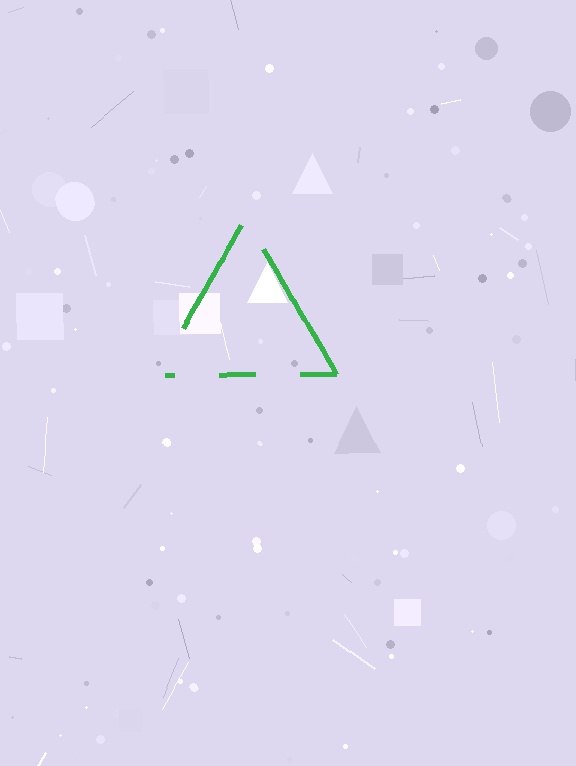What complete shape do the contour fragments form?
The contour fragments form a triangle.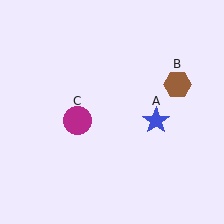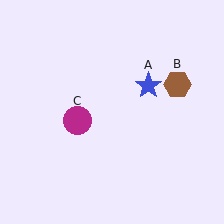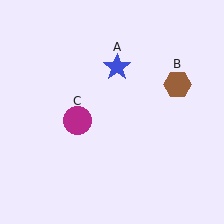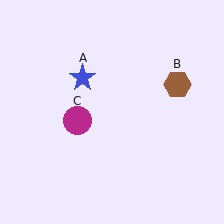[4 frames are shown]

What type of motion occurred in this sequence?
The blue star (object A) rotated counterclockwise around the center of the scene.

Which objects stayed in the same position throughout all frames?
Brown hexagon (object B) and magenta circle (object C) remained stationary.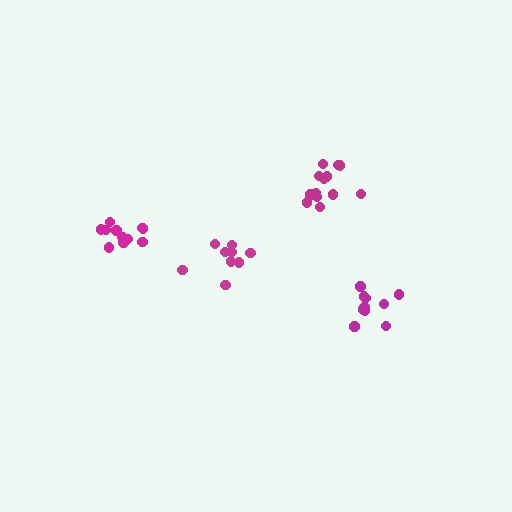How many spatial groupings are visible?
There are 4 spatial groupings.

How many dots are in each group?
Group 1: 10 dots, Group 2: 13 dots, Group 3: 11 dots, Group 4: 9 dots (43 total).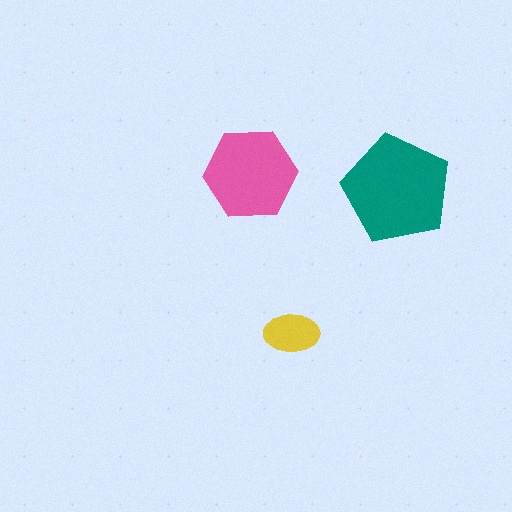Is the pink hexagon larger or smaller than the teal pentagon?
Smaller.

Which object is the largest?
The teal pentagon.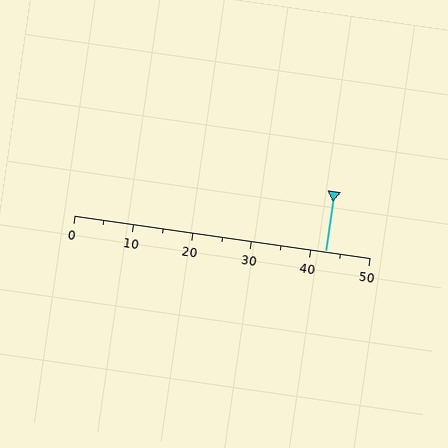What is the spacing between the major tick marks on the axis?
The major ticks are spaced 10 apart.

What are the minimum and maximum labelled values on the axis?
The axis runs from 0 to 50.